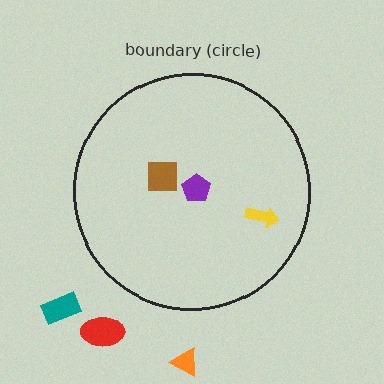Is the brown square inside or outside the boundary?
Inside.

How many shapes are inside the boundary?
3 inside, 3 outside.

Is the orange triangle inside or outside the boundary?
Outside.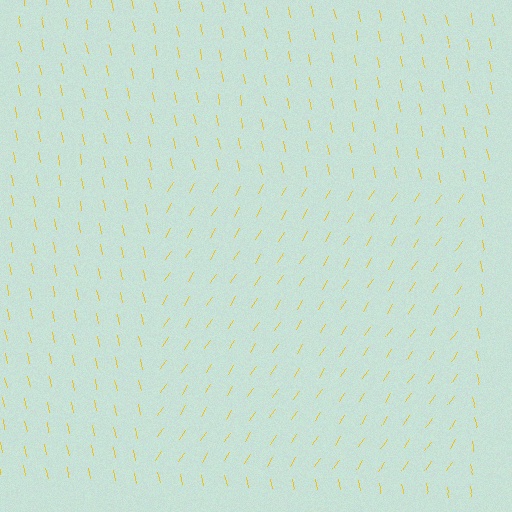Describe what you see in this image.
The image is filled with small yellow line segments. A rectangle region in the image has lines oriented differently from the surrounding lines, creating a visible texture boundary.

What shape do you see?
I see a rectangle.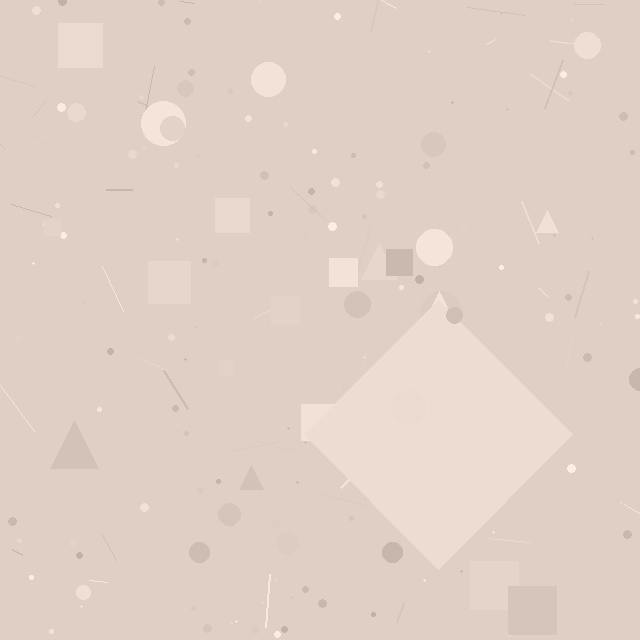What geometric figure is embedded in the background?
A diamond is embedded in the background.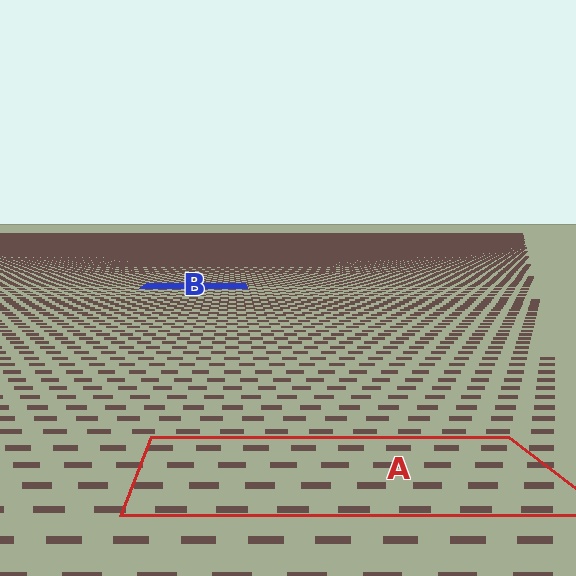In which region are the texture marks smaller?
The texture marks are smaller in region B, because it is farther away.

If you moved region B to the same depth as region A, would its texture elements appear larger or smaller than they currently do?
They would appear larger. At a closer depth, the same texture elements are projected at a bigger on-screen size.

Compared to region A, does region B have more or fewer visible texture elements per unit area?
Region B has more texture elements per unit area — they are packed more densely because it is farther away.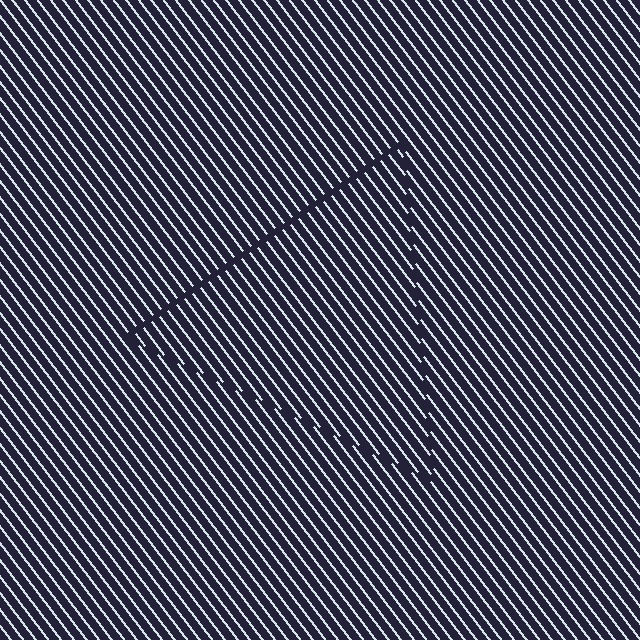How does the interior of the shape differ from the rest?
The interior of the shape contains the same grating, shifted by half a period — the contour is defined by the phase discontinuity where line-ends from the inner and outer gratings abut.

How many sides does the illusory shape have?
3 sides — the line-ends trace a triangle.